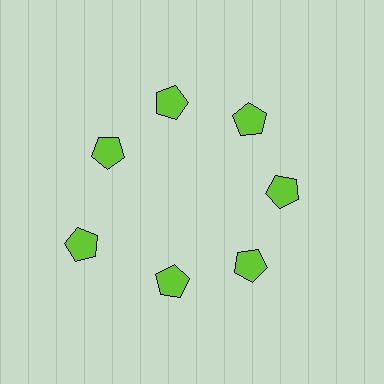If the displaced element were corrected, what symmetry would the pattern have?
It would have 7-fold rotational symmetry — the pattern would map onto itself every 51 degrees.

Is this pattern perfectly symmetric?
No. The 7 lime pentagons are arranged in a ring, but one element near the 8 o'clock position is pushed outward from the center, breaking the 7-fold rotational symmetry.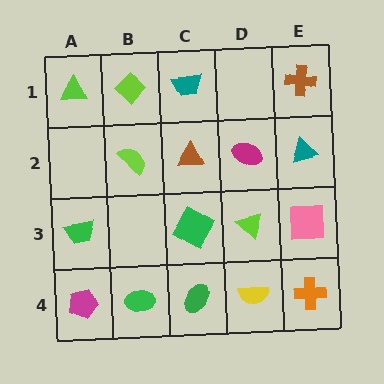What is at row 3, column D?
A lime triangle.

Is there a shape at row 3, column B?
No, that cell is empty.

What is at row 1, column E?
A brown cross.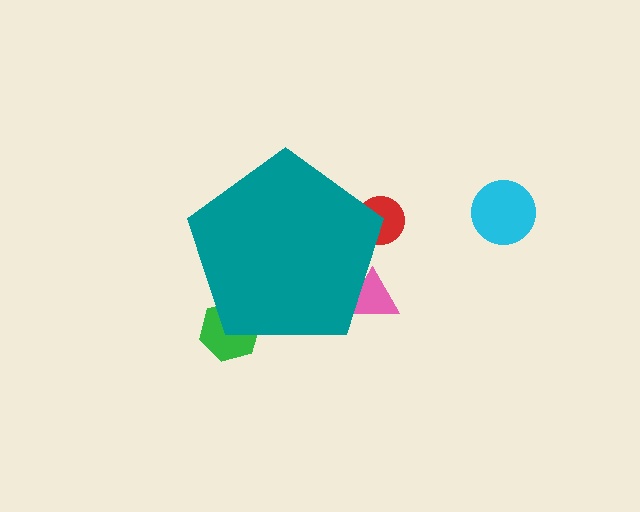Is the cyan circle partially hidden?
No, the cyan circle is fully visible.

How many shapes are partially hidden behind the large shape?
3 shapes are partially hidden.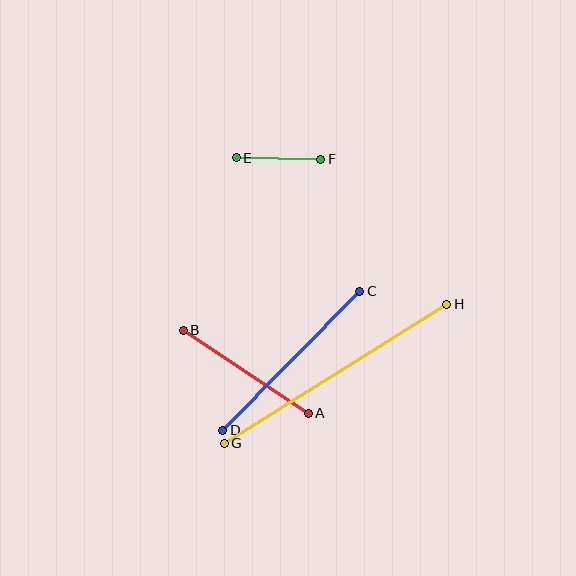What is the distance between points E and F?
The distance is approximately 84 pixels.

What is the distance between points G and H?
The distance is approximately 262 pixels.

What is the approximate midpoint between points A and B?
The midpoint is at approximately (246, 372) pixels.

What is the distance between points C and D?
The distance is approximately 195 pixels.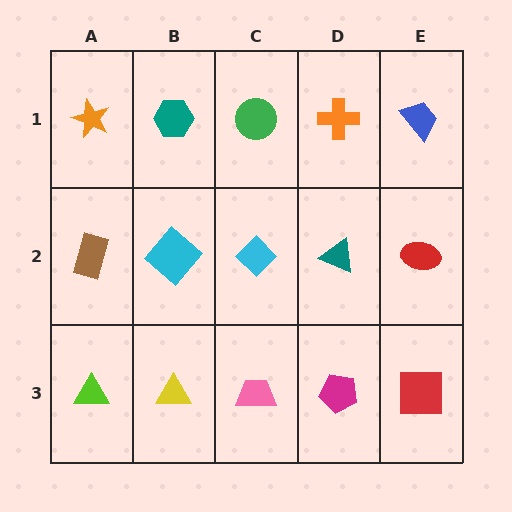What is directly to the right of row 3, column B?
A pink trapezoid.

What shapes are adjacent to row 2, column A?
An orange star (row 1, column A), a lime triangle (row 3, column A), a cyan diamond (row 2, column B).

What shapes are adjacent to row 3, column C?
A cyan diamond (row 2, column C), a yellow triangle (row 3, column B), a magenta pentagon (row 3, column D).